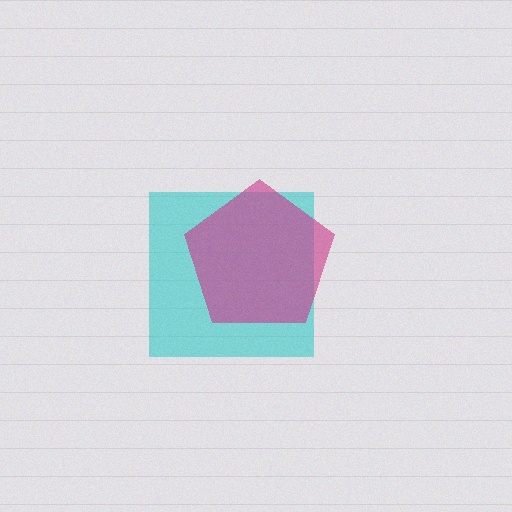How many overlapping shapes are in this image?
There are 2 overlapping shapes in the image.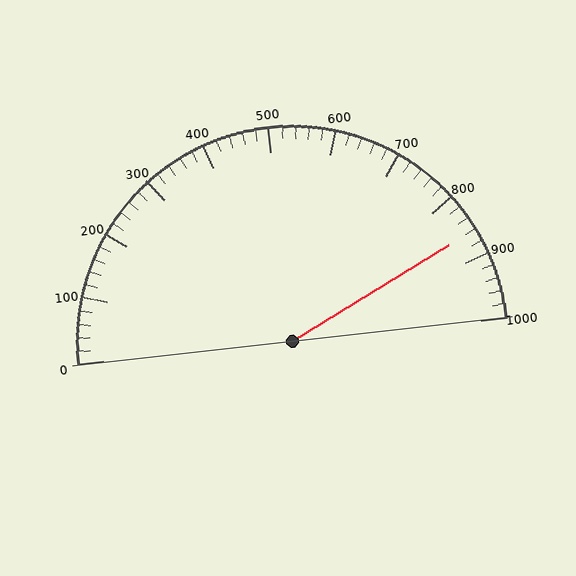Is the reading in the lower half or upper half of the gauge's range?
The reading is in the upper half of the range (0 to 1000).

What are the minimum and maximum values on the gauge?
The gauge ranges from 0 to 1000.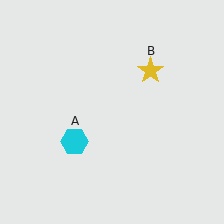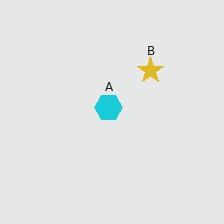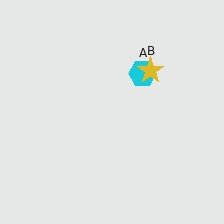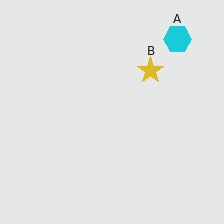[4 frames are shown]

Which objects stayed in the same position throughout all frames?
Yellow star (object B) remained stationary.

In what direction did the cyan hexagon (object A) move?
The cyan hexagon (object A) moved up and to the right.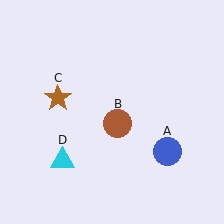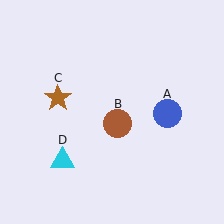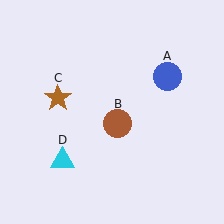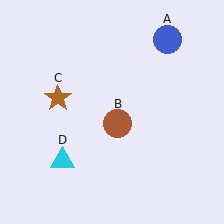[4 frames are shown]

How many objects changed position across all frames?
1 object changed position: blue circle (object A).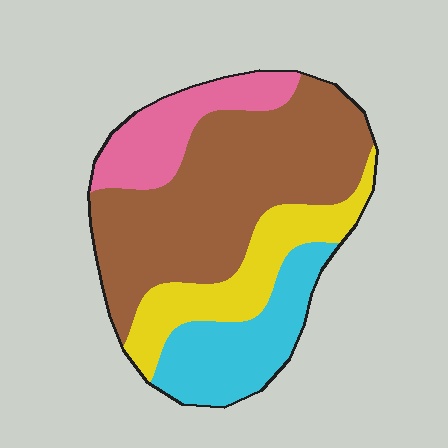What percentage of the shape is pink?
Pink covers about 15% of the shape.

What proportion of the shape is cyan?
Cyan takes up about one fifth (1/5) of the shape.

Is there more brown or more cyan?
Brown.